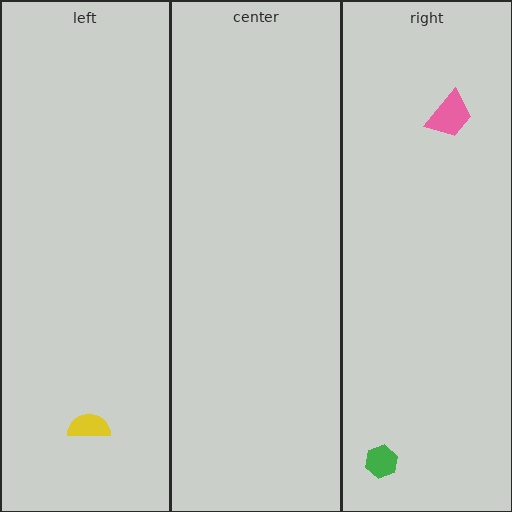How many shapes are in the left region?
1.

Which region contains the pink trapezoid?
The right region.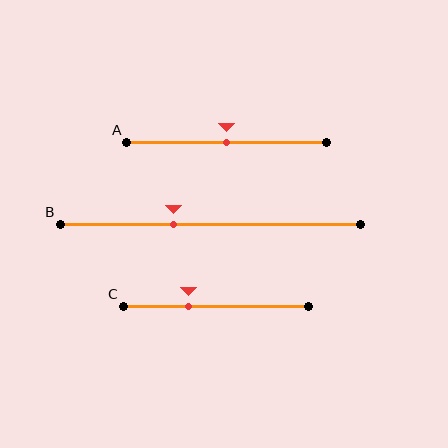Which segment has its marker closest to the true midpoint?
Segment A has its marker closest to the true midpoint.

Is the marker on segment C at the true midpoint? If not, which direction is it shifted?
No, the marker on segment C is shifted to the left by about 15% of the segment length.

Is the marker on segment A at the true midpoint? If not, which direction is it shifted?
Yes, the marker on segment A is at the true midpoint.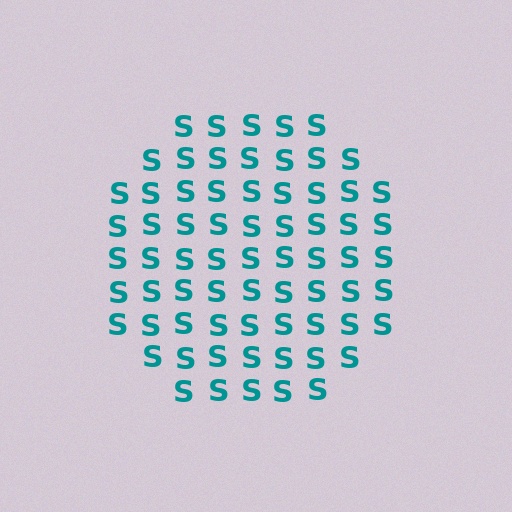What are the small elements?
The small elements are letter S's.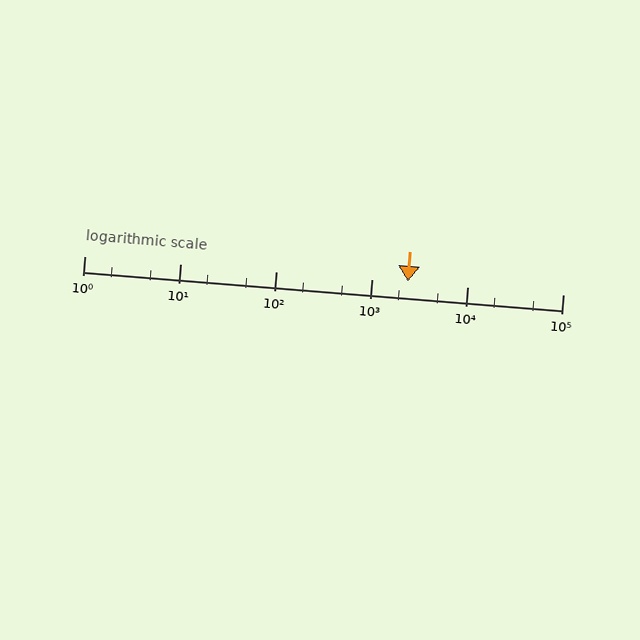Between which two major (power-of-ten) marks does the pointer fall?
The pointer is between 1000 and 10000.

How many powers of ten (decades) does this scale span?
The scale spans 5 decades, from 1 to 100000.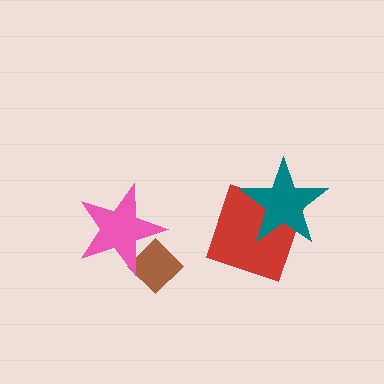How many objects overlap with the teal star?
1 object overlaps with the teal star.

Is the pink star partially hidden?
No, no other shape covers it.